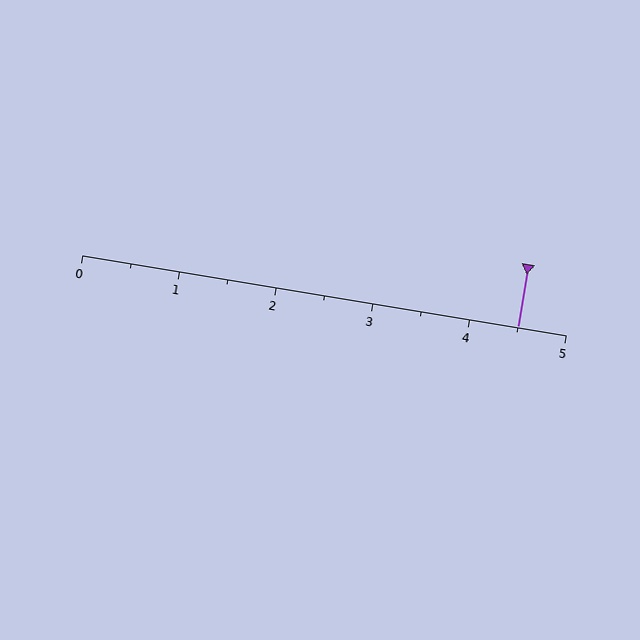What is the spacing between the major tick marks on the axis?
The major ticks are spaced 1 apart.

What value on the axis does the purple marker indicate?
The marker indicates approximately 4.5.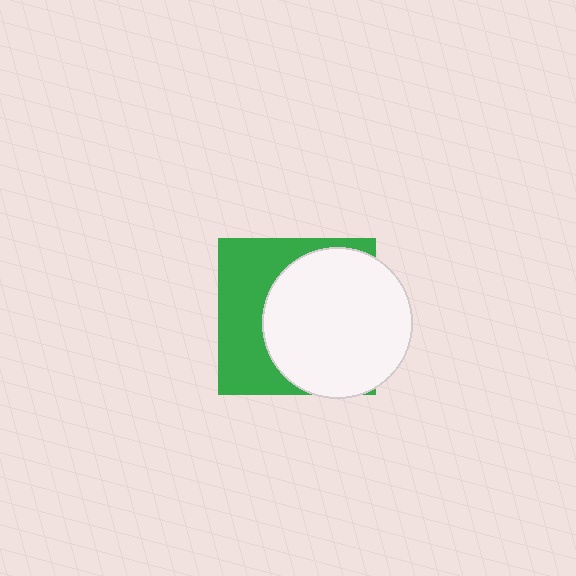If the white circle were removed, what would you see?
You would see the complete green square.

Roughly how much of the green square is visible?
A small part of it is visible (roughly 42%).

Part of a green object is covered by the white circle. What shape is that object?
It is a square.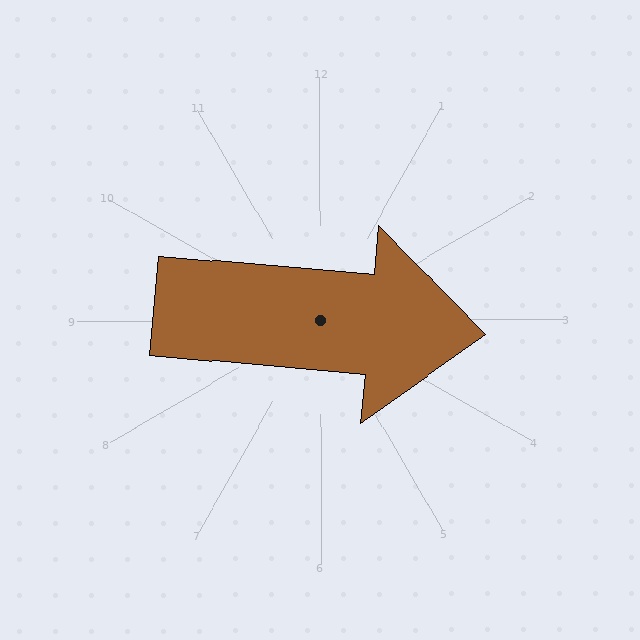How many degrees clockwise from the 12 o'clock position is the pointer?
Approximately 95 degrees.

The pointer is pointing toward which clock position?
Roughly 3 o'clock.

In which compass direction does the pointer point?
East.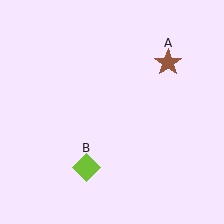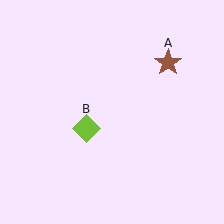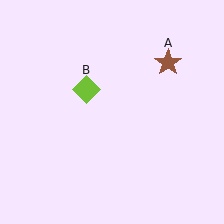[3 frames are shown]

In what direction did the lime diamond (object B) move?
The lime diamond (object B) moved up.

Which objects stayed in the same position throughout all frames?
Brown star (object A) remained stationary.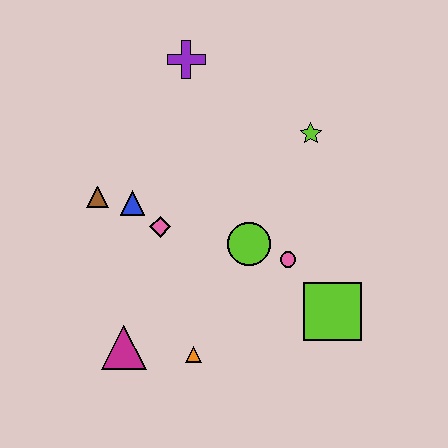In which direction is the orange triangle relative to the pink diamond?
The orange triangle is below the pink diamond.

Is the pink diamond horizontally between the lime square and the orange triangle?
No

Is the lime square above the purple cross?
No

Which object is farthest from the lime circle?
The purple cross is farthest from the lime circle.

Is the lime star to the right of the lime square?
No